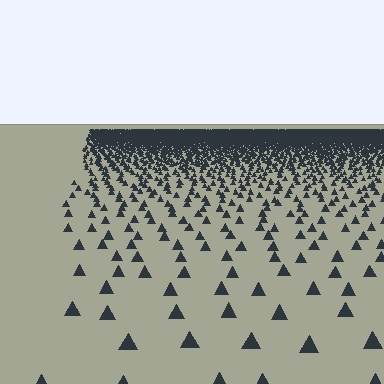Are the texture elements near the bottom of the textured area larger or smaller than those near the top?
Larger. Near the bottom, elements are closer to the viewer and appear at a bigger on-screen size.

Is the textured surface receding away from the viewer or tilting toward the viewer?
The surface is receding away from the viewer. Texture elements get smaller and denser toward the top.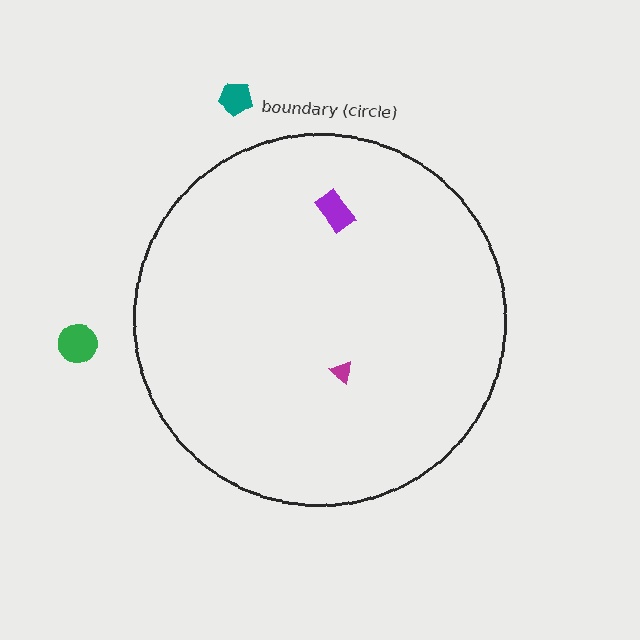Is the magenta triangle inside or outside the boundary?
Inside.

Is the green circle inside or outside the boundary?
Outside.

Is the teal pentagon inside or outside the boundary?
Outside.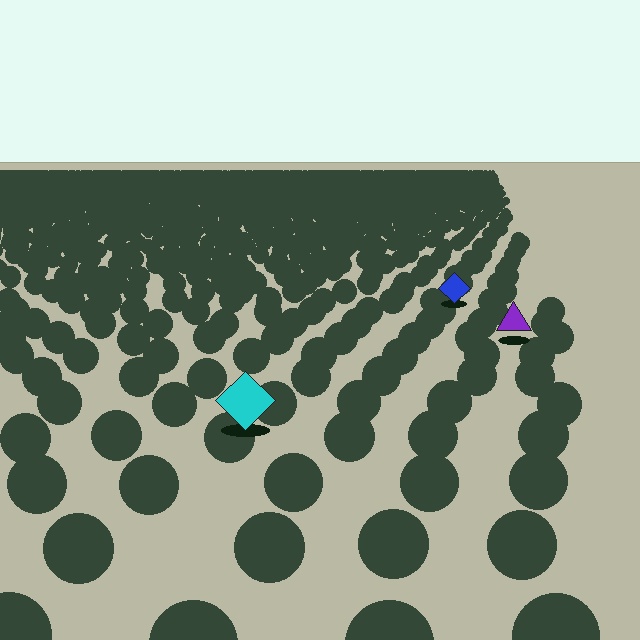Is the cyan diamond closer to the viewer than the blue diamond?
Yes. The cyan diamond is closer — you can tell from the texture gradient: the ground texture is coarser near it.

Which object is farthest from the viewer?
The blue diamond is farthest from the viewer. It appears smaller and the ground texture around it is denser.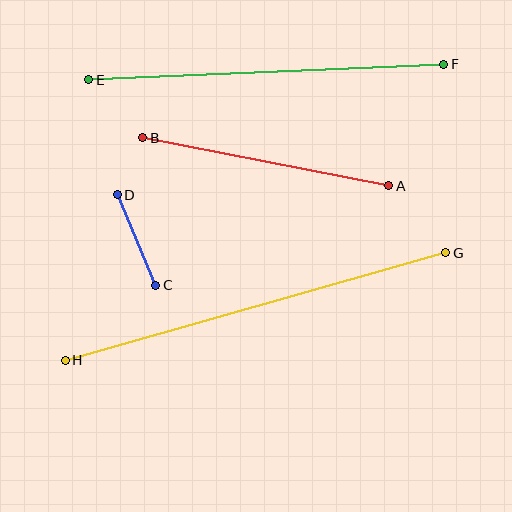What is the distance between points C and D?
The distance is approximately 99 pixels.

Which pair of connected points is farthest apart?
Points G and H are farthest apart.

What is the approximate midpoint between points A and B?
The midpoint is at approximately (266, 162) pixels.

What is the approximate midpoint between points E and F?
The midpoint is at approximately (266, 72) pixels.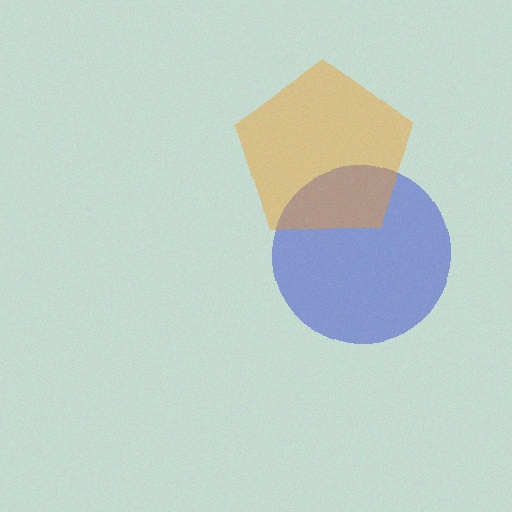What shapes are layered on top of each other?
The layered shapes are: a blue circle, an orange pentagon.